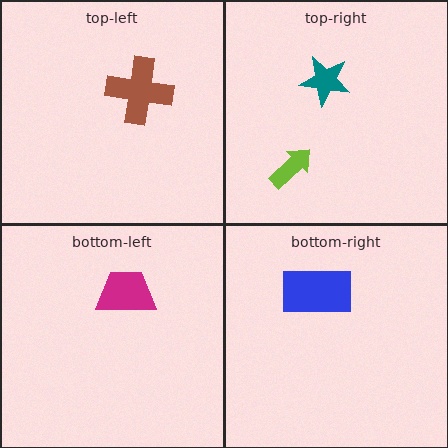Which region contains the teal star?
The top-right region.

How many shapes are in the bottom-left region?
1.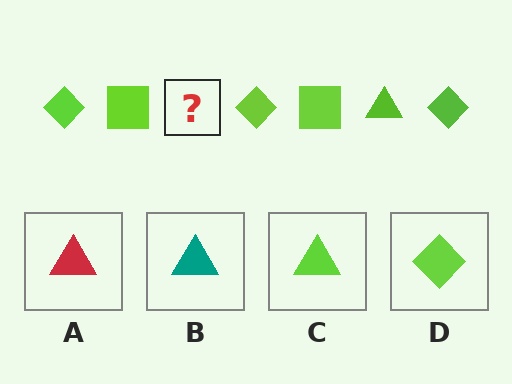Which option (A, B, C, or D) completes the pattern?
C.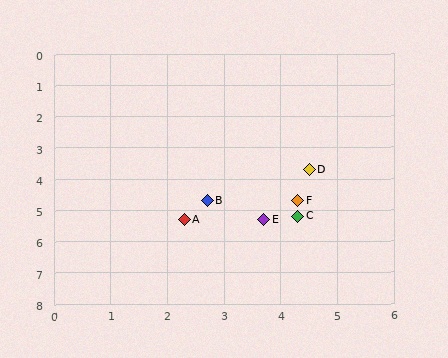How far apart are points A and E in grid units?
Points A and E are about 1.4 grid units apart.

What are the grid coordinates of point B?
Point B is at approximately (2.7, 4.7).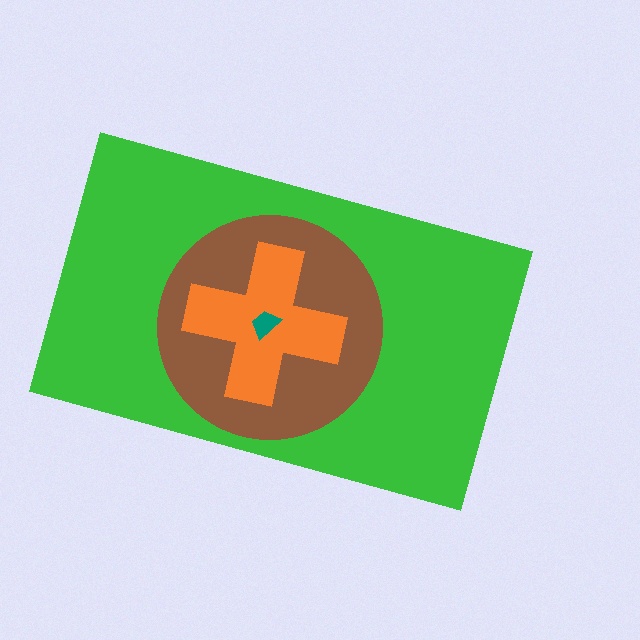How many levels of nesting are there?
4.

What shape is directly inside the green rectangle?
The brown circle.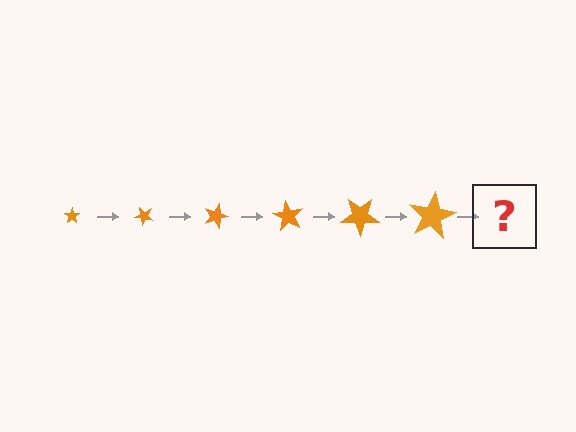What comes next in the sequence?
The next element should be a star, larger than the previous one and rotated 270 degrees from the start.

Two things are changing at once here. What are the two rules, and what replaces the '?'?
The two rules are that the star grows larger each step and it rotates 45 degrees each step. The '?' should be a star, larger than the previous one and rotated 270 degrees from the start.